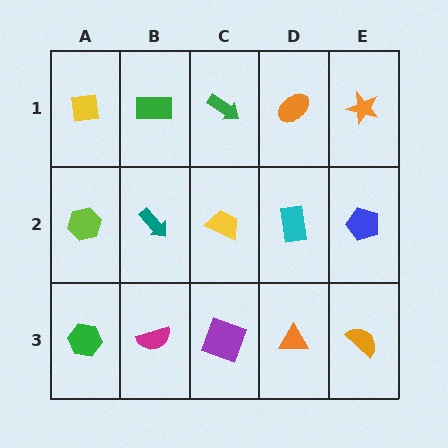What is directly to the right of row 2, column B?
A yellow trapezoid.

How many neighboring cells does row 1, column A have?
2.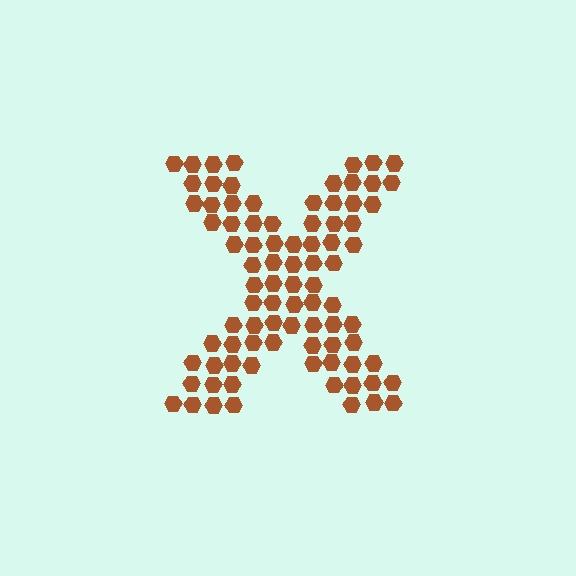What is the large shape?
The large shape is the letter X.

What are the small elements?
The small elements are hexagons.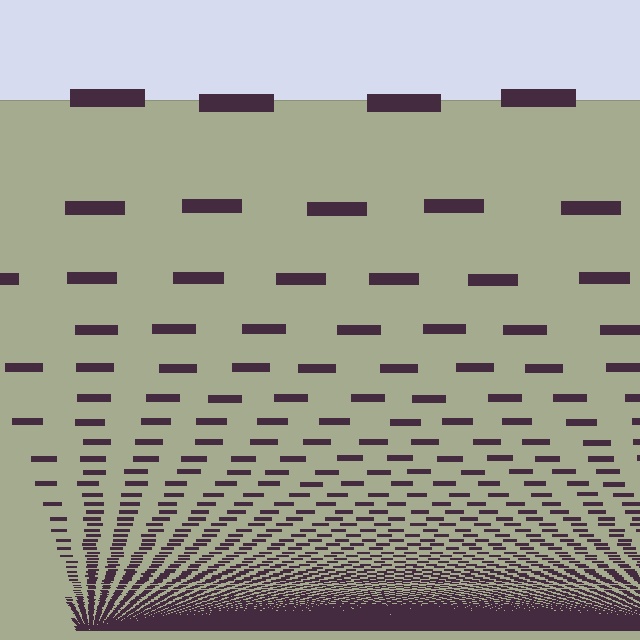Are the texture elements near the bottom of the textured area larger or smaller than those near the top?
Smaller. The gradient is inverted — elements near the bottom are smaller and denser.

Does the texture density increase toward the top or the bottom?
Density increases toward the bottom.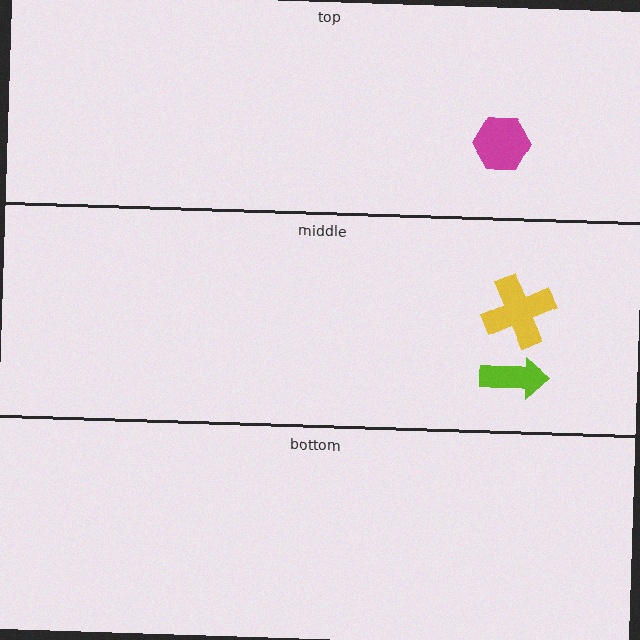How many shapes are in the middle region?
2.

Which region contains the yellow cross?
The middle region.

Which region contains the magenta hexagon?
The top region.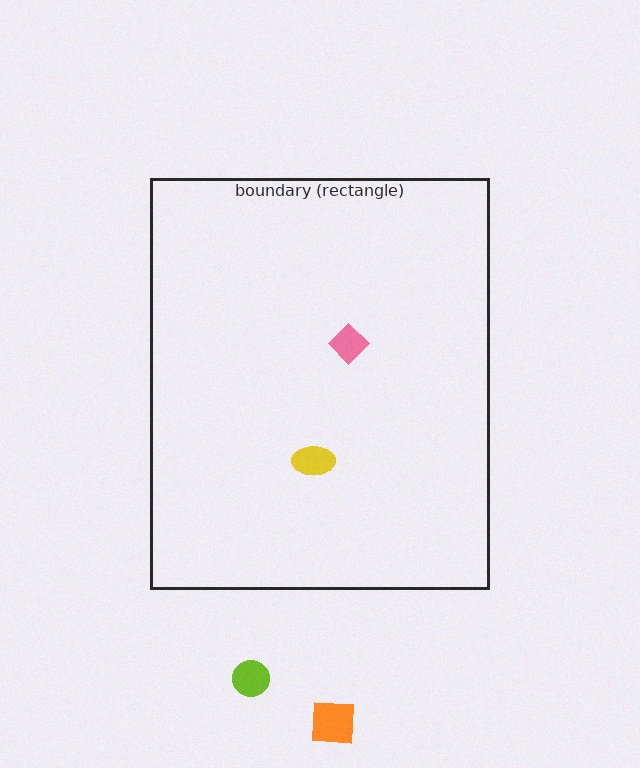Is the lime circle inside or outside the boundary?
Outside.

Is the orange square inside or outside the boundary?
Outside.